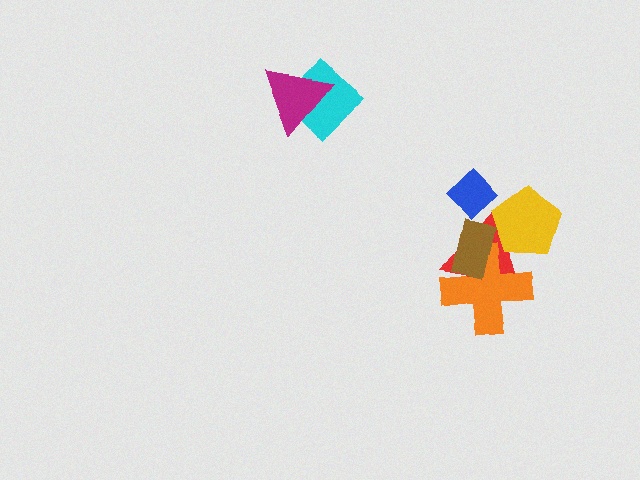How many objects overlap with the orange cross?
2 objects overlap with the orange cross.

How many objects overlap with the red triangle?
4 objects overlap with the red triangle.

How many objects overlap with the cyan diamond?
1 object overlaps with the cyan diamond.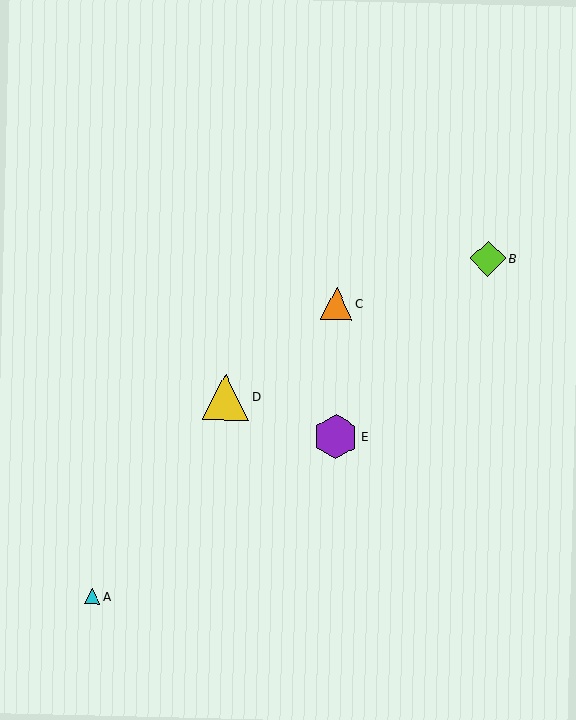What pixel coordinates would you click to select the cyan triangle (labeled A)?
Click at (92, 596) to select the cyan triangle A.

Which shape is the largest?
The yellow triangle (labeled D) is the largest.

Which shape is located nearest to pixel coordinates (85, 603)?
The cyan triangle (labeled A) at (92, 596) is nearest to that location.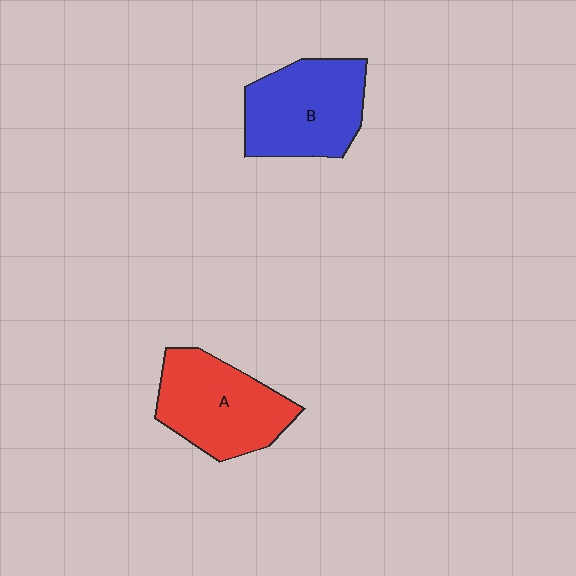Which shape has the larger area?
Shape B (blue).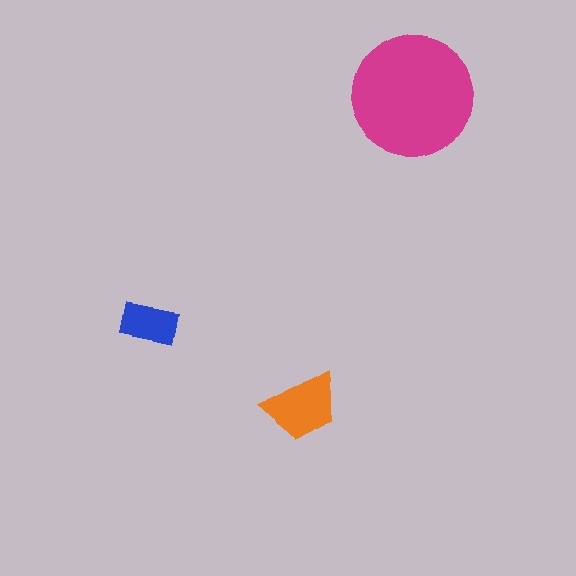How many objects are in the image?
There are 3 objects in the image.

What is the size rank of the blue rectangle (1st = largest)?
3rd.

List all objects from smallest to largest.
The blue rectangle, the orange trapezoid, the magenta circle.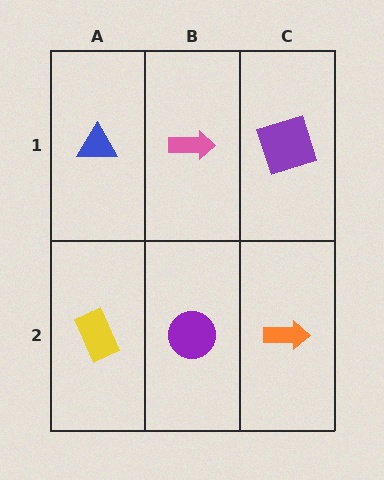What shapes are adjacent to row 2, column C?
A purple square (row 1, column C), a purple circle (row 2, column B).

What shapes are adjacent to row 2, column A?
A blue triangle (row 1, column A), a purple circle (row 2, column B).